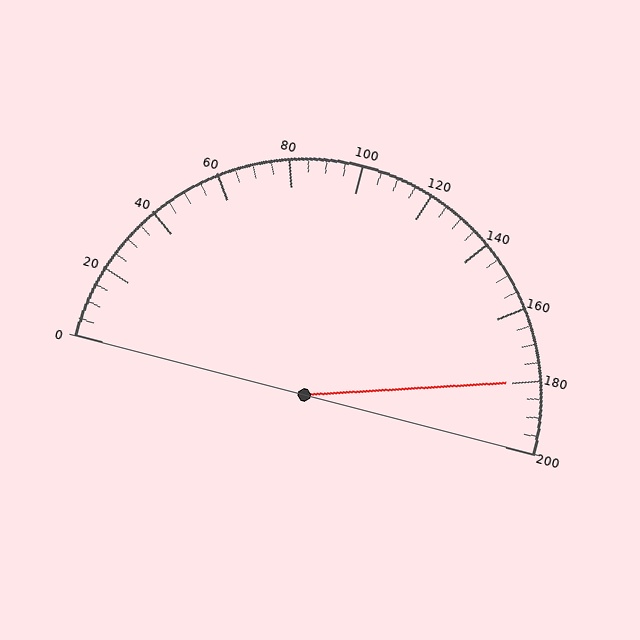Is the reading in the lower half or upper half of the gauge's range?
The reading is in the upper half of the range (0 to 200).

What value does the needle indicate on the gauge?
The needle indicates approximately 180.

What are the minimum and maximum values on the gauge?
The gauge ranges from 0 to 200.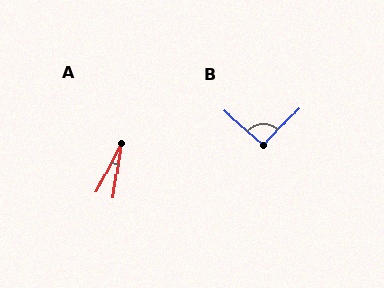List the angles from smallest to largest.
A (19°), B (92°).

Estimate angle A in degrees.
Approximately 19 degrees.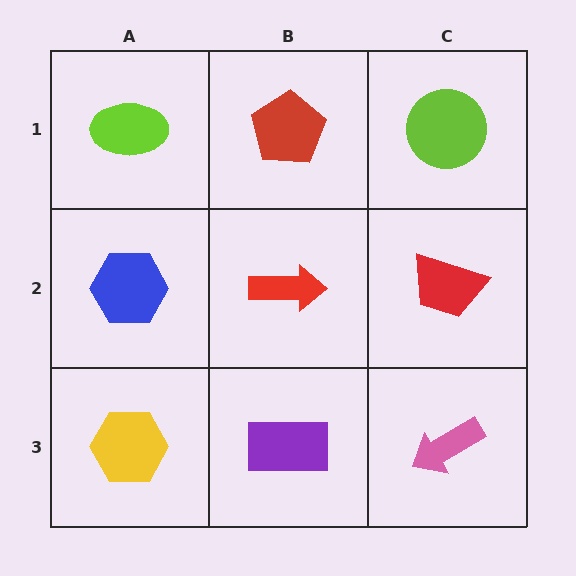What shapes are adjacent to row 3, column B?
A red arrow (row 2, column B), a yellow hexagon (row 3, column A), a pink arrow (row 3, column C).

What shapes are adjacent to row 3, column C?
A red trapezoid (row 2, column C), a purple rectangle (row 3, column B).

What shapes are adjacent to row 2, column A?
A lime ellipse (row 1, column A), a yellow hexagon (row 3, column A), a red arrow (row 2, column B).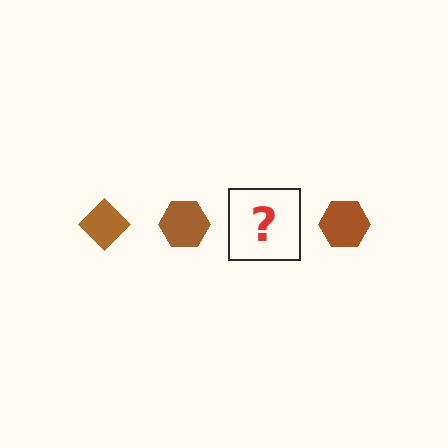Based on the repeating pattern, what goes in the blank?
The blank should be a brown diamond.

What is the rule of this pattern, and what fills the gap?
The rule is that the pattern cycles through diamond, hexagon shapes in brown. The gap should be filled with a brown diamond.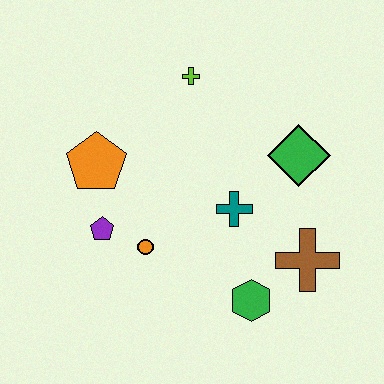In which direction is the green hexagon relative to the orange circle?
The green hexagon is to the right of the orange circle.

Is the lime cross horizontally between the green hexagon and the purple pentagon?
Yes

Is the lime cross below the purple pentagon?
No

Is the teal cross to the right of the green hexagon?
No